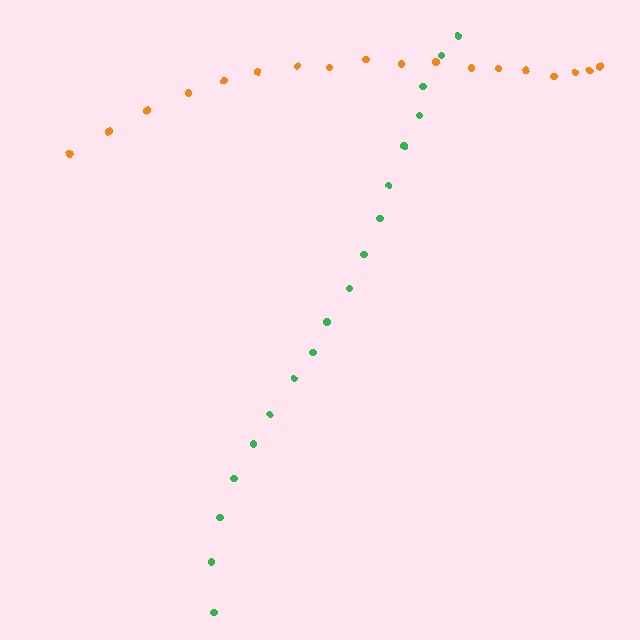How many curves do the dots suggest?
There are 2 distinct paths.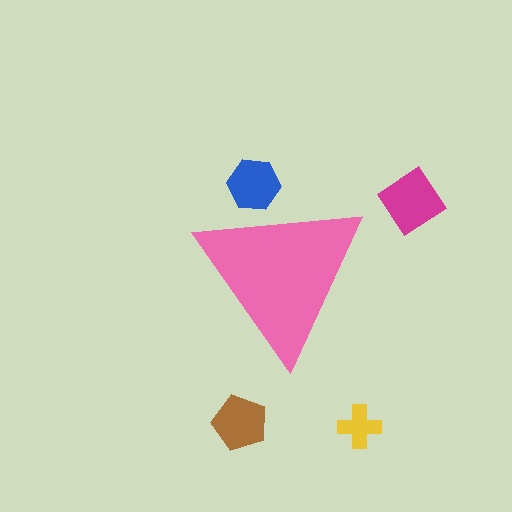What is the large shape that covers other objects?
A pink triangle.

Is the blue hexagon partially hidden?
Yes, the blue hexagon is partially hidden behind the pink triangle.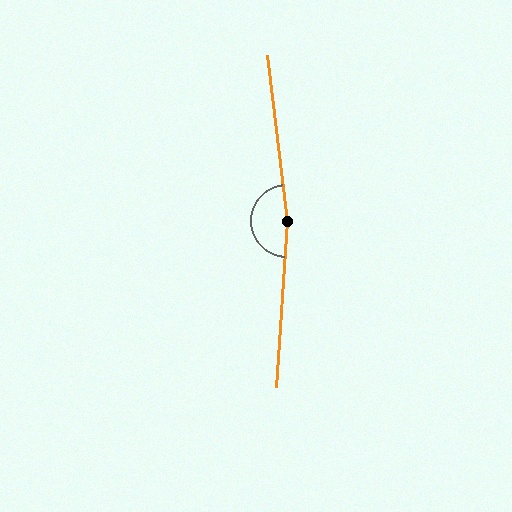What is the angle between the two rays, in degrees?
Approximately 169 degrees.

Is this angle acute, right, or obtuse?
It is obtuse.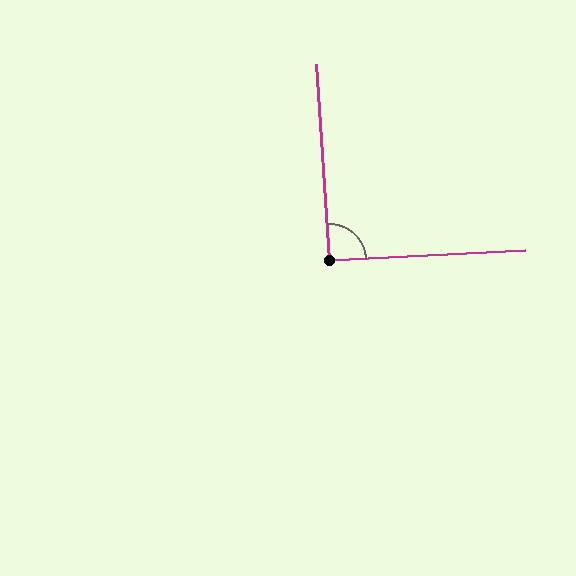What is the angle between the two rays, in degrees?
Approximately 91 degrees.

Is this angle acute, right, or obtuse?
It is approximately a right angle.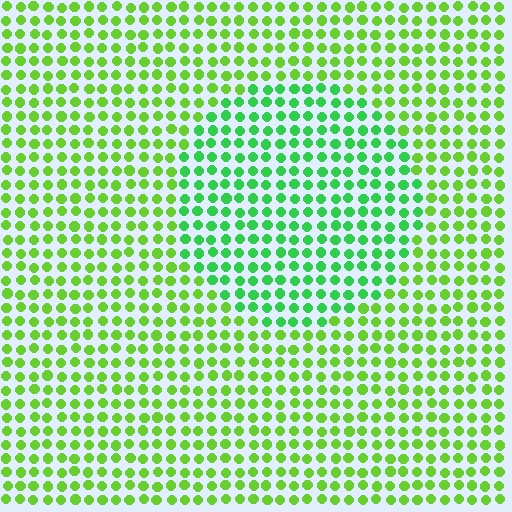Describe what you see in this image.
The image is filled with small lime elements in a uniform arrangement. A circle-shaped region is visible where the elements are tinted to a slightly different hue, forming a subtle color boundary.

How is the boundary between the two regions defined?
The boundary is defined purely by a slight shift in hue (about 32 degrees). Spacing, size, and orientation are identical on both sides.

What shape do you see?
I see a circle.